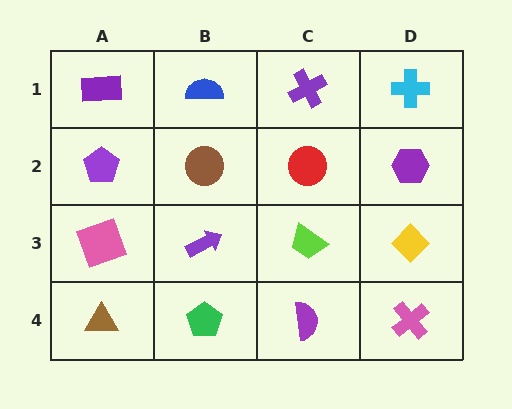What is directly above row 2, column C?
A purple cross.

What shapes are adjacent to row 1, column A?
A purple pentagon (row 2, column A), a blue semicircle (row 1, column B).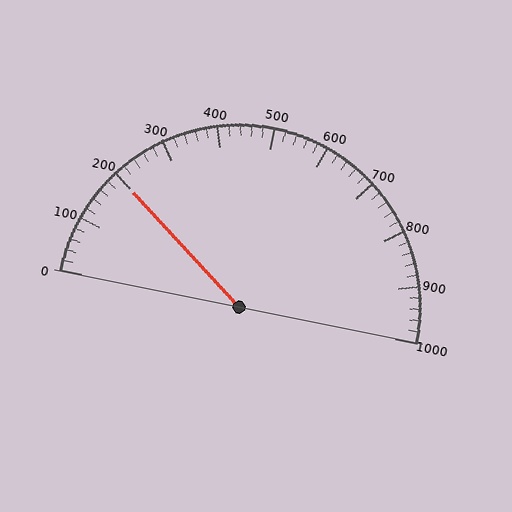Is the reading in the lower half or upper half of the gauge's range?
The reading is in the lower half of the range (0 to 1000).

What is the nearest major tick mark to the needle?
The nearest major tick mark is 200.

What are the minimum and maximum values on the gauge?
The gauge ranges from 0 to 1000.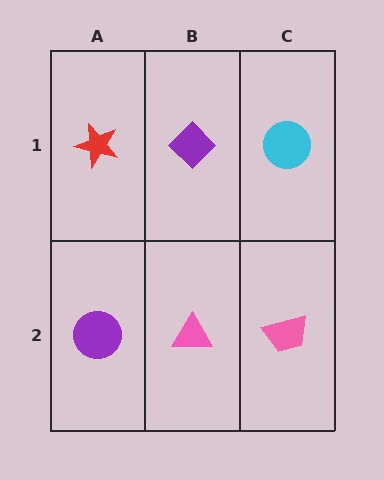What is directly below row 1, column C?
A pink trapezoid.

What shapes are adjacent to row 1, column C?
A pink trapezoid (row 2, column C), a purple diamond (row 1, column B).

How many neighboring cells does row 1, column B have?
3.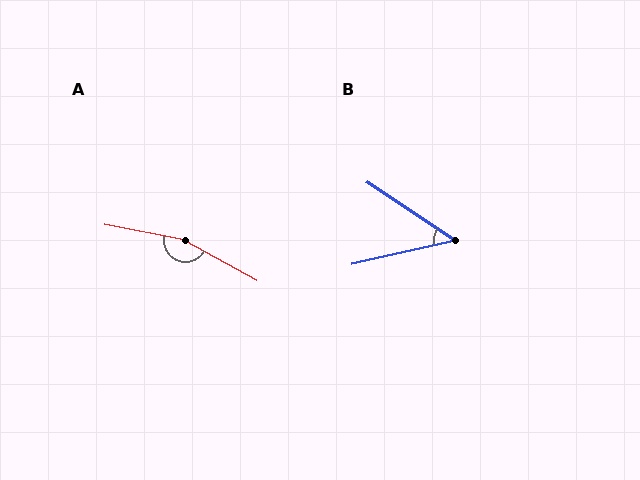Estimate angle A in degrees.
Approximately 162 degrees.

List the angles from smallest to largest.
B (46°), A (162°).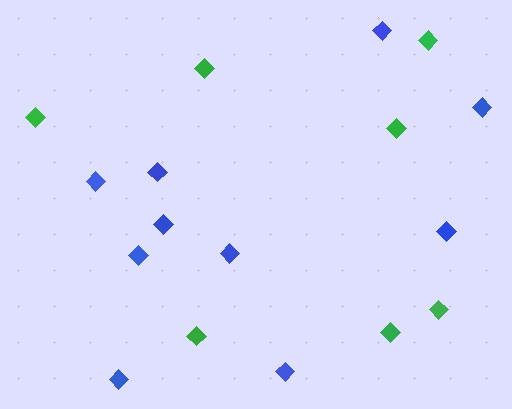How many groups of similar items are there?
There are 2 groups: one group of green diamonds (7) and one group of blue diamonds (10).